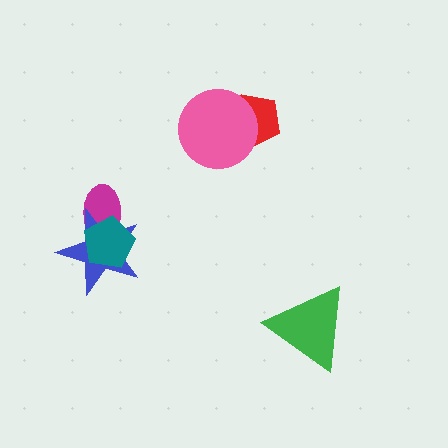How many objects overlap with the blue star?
2 objects overlap with the blue star.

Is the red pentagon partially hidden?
Yes, it is partially covered by another shape.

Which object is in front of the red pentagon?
The pink circle is in front of the red pentagon.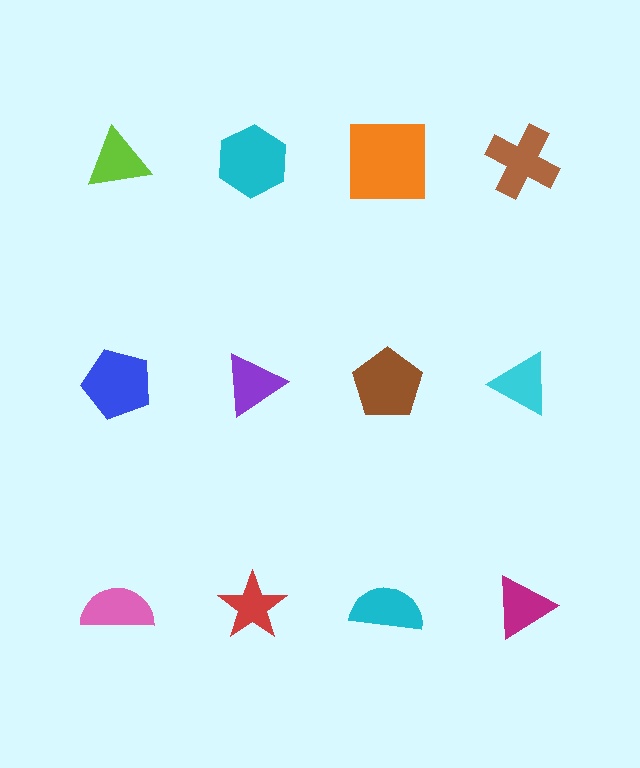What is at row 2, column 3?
A brown pentagon.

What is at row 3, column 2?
A red star.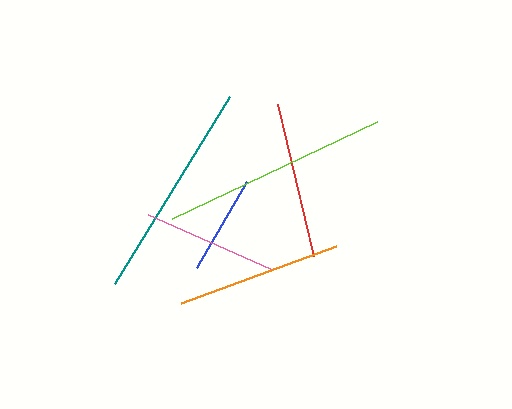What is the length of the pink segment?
The pink segment is approximately 133 pixels long.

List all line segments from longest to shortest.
From longest to shortest: lime, teal, orange, red, pink, blue.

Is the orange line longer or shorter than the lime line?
The lime line is longer than the orange line.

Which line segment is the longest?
The lime line is the longest at approximately 228 pixels.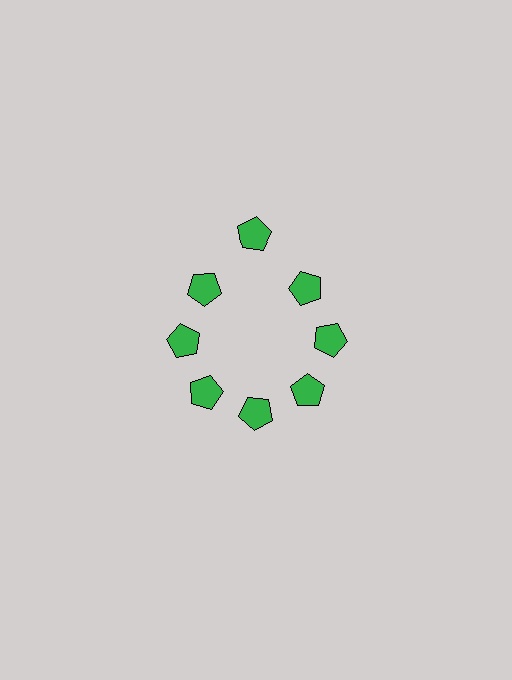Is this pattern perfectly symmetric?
No. The 8 green pentagons are arranged in a ring, but one element near the 12 o'clock position is pushed outward from the center, breaking the 8-fold rotational symmetry.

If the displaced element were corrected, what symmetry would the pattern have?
It would have 8-fold rotational symmetry — the pattern would map onto itself every 45 degrees.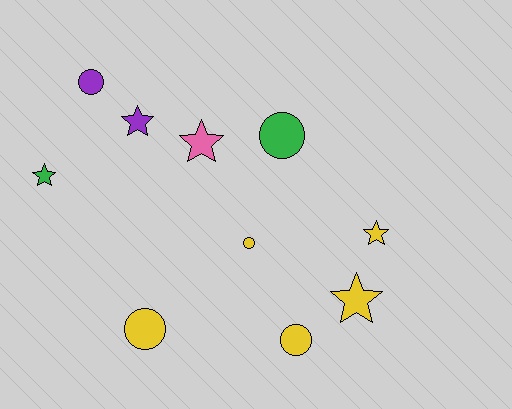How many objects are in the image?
There are 10 objects.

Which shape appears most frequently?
Circle, with 5 objects.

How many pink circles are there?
There are no pink circles.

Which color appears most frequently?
Yellow, with 5 objects.